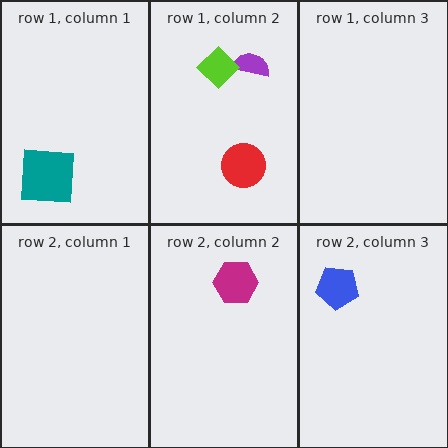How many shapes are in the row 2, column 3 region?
1.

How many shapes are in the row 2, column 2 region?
1.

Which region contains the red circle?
The row 1, column 2 region.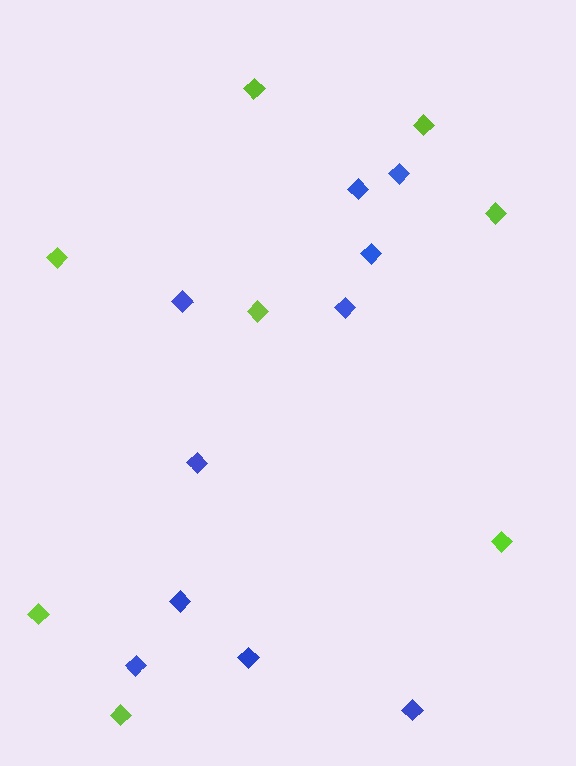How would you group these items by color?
There are 2 groups: one group of blue diamonds (10) and one group of lime diamonds (8).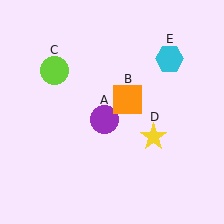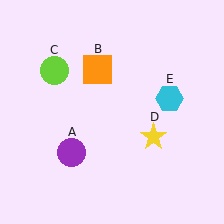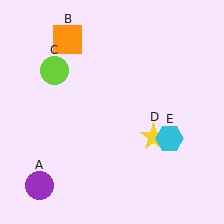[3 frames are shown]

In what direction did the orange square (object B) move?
The orange square (object B) moved up and to the left.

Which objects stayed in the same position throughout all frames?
Lime circle (object C) and yellow star (object D) remained stationary.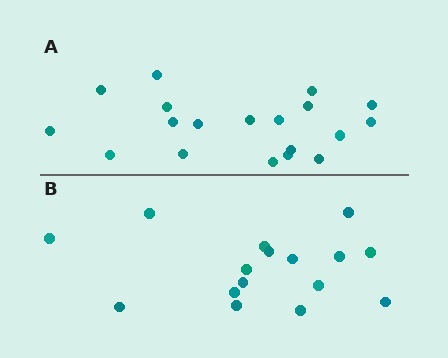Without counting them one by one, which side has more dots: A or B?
Region A (the top region) has more dots.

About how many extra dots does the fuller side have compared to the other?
Region A has just a few more — roughly 2 or 3 more dots than region B.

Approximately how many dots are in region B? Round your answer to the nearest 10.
About 20 dots. (The exact count is 16, which rounds to 20.)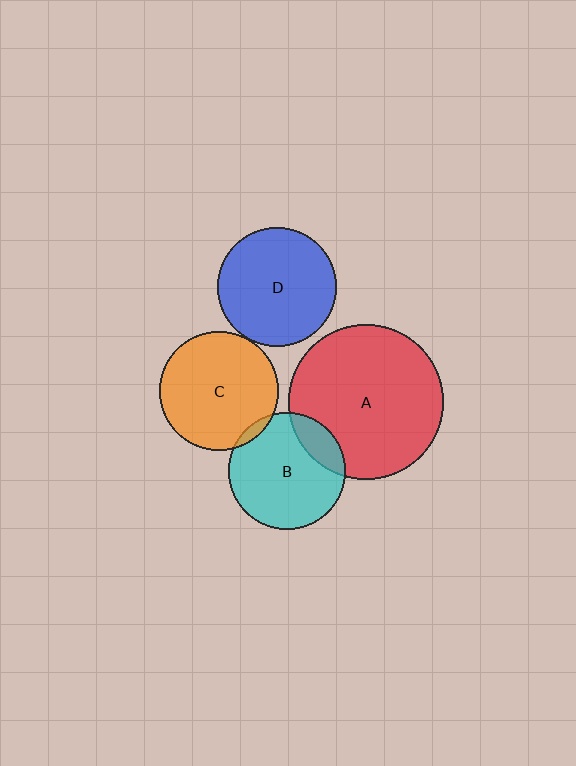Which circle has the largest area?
Circle A (red).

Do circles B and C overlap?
Yes.